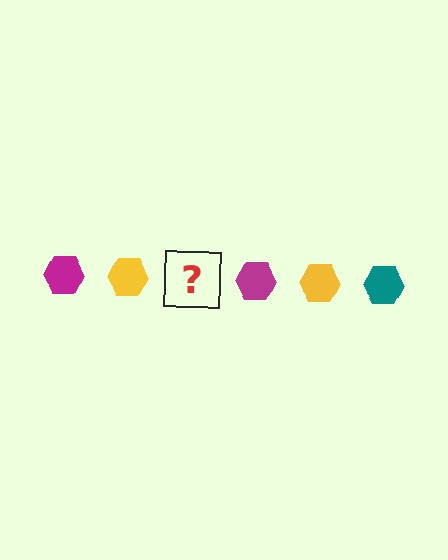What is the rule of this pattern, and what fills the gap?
The rule is that the pattern cycles through magenta, yellow, teal hexagons. The gap should be filled with a teal hexagon.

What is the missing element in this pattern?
The missing element is a teal hexagon.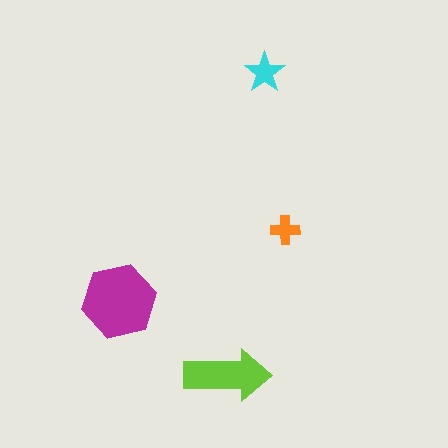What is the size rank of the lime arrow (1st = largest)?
2nd.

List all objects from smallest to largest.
The orange cross, the cyan star, the lime arrow, the magenta hexagon.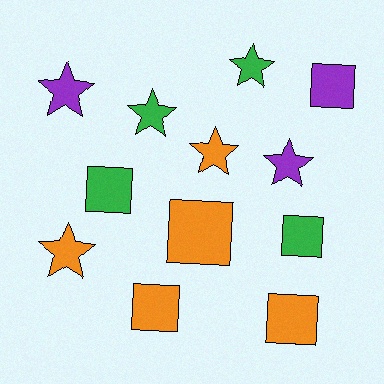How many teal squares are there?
There are no teal squares.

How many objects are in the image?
There are 12 objects.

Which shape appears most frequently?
Star, with 6 objects.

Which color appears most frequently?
Orange, with 5 objects.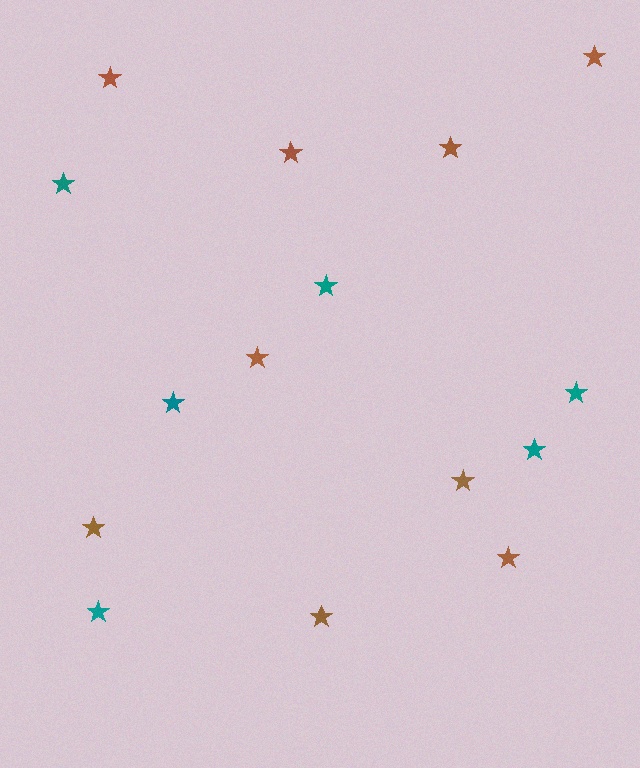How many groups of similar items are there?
There are 2 groups: one group of teal stars (6) and one group of brown stars (9).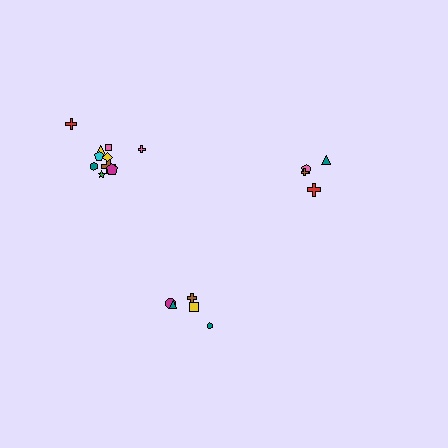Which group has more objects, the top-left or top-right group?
The top-left group.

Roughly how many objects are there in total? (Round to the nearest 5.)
Roughly 20 objects in total.